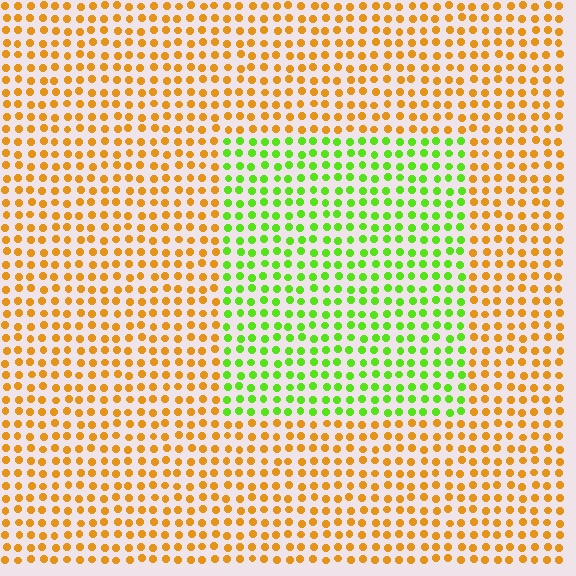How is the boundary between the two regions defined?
The boundary is defined purely by a slight shift in hue (about 66 degrees). Spacing, size, and orientation are identical on both sides.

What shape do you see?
I see a rectangle.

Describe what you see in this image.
The image is filled with small orange elements in a uniform arrangement. A rectangle-shaped region is visible where the elements are tinted to a slightly different hue, forming a subtle color boundary.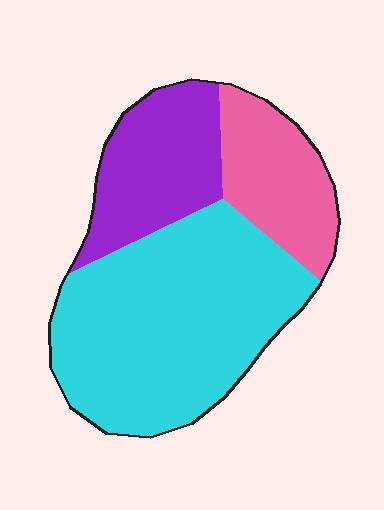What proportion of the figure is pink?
Pink takes up about one fifth (1/5) of the figure.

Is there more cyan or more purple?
Cyan.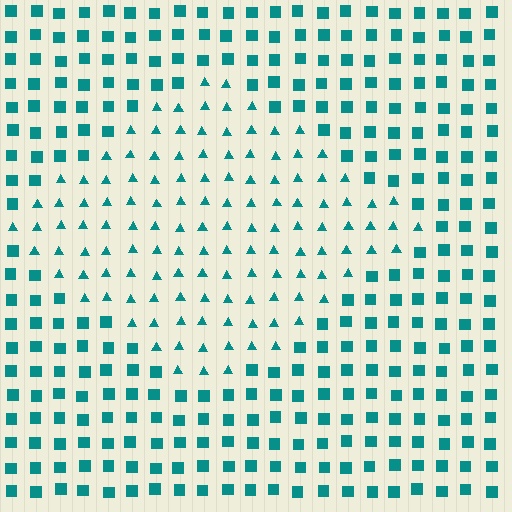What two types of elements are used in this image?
The image uses triangles inside the diamond region and squares outside it.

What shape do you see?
I see a diamond.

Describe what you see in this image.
The image is filled with small teal elements arranged in a uniform grid. A diamond-shaped region contains triangles, while the surrounding area contains squares. The boundary is defined purely by the change in element shape.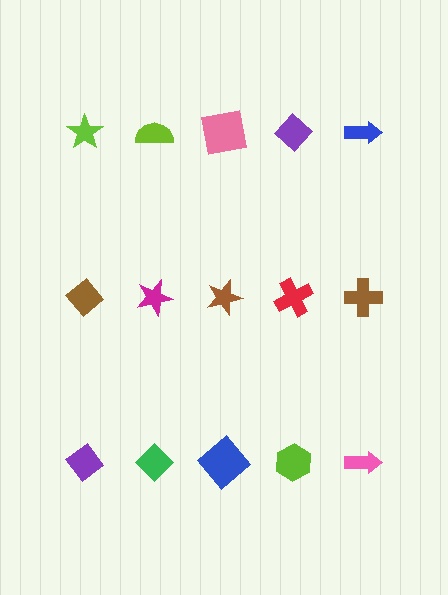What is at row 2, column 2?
A magenta star.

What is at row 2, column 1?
A brown diamond.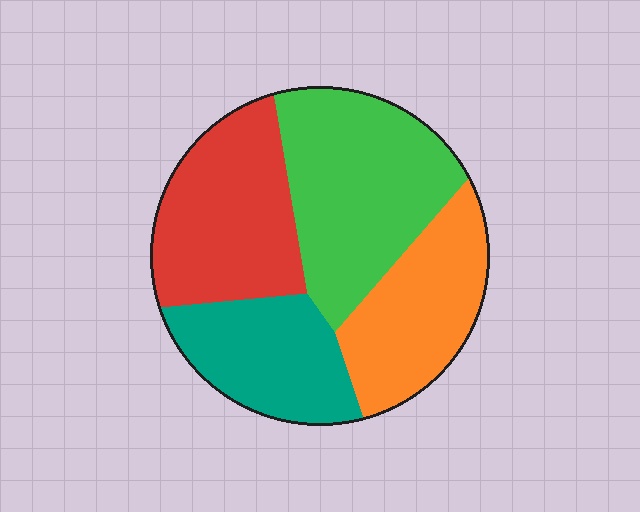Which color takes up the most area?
Green, at roughly 30%.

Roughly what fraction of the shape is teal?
Teal takes up less than a quarter of the shape.